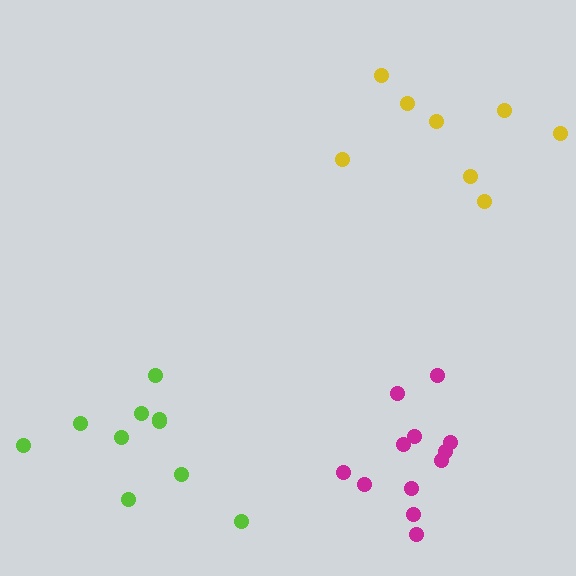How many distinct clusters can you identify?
There are 3 distinct clusters.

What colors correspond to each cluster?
The clusters are colored: yellow, magenta, lime.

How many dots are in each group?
Group 1: 8 dots, Group 2: 12 dots, Group 3: 10 dots (30 total).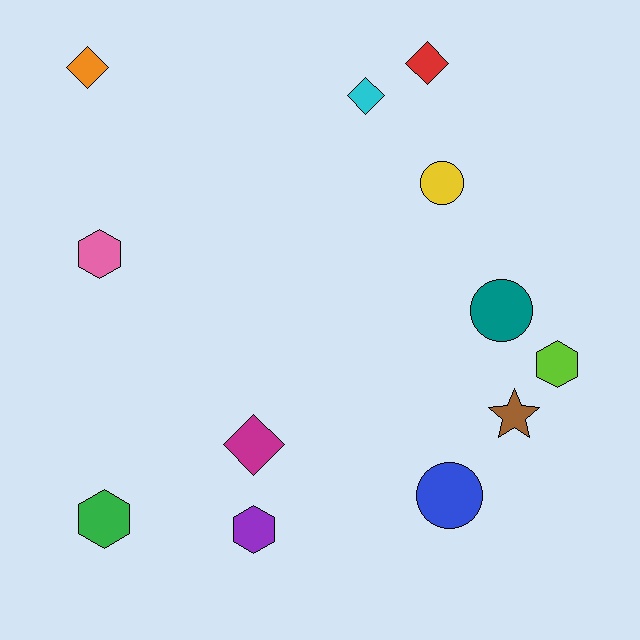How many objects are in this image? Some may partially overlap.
There are 12 objects.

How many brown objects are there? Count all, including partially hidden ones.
There is 1 brown object.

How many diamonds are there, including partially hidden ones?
There are 4 diamonds.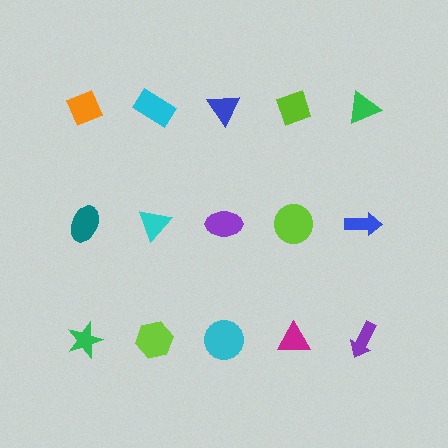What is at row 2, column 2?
A cyan triangle.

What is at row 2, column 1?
A teal ellipse.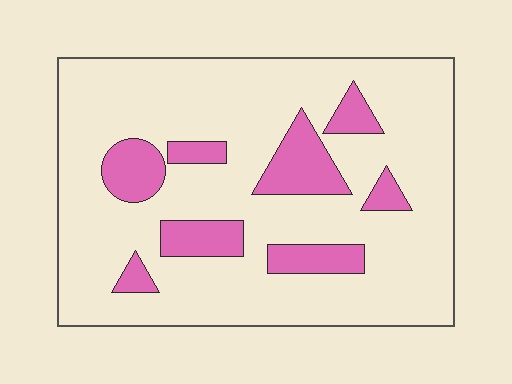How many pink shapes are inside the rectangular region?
8.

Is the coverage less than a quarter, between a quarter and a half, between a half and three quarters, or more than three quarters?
Less than a quarter.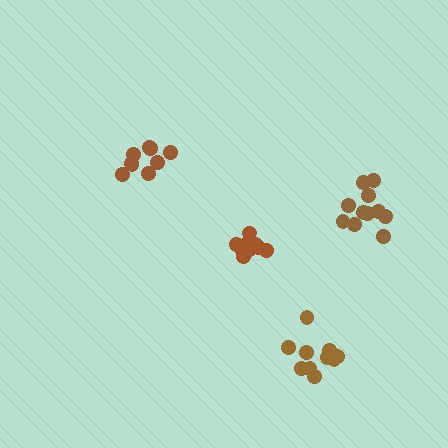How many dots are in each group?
Group 1: 9 dots, Group 2: 9 dots, Group 3: 11 dots, Group 4: 11 dots (40 total).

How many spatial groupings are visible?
There are 4 spatial groupings.